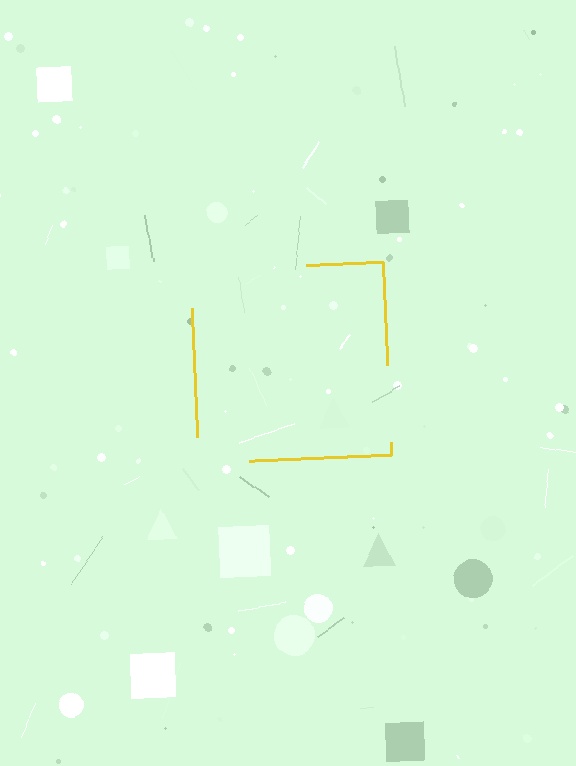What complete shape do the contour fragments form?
The contour fragments form a square.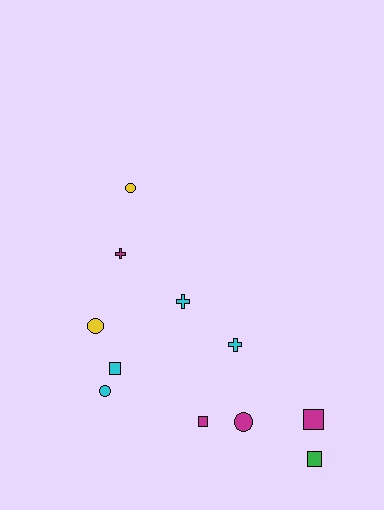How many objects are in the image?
There are 11 objects.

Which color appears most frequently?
Magenta, with 4 objects.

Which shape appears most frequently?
Circle, with 4 objects.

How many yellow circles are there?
There are 2 yellow circles.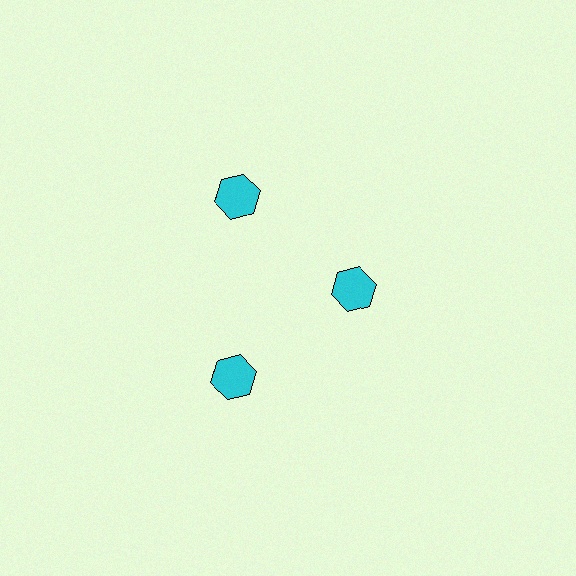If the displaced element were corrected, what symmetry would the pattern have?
It would have 3-fold rotational symmetry — the pattern would map onto itself every 120 degrees.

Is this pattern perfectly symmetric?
No. The 3 cyan hexagons are arranged in a ring, but one element near the 3 o'clock position is pulled inward toward the center, breaking the 3-fold rotational symmetry.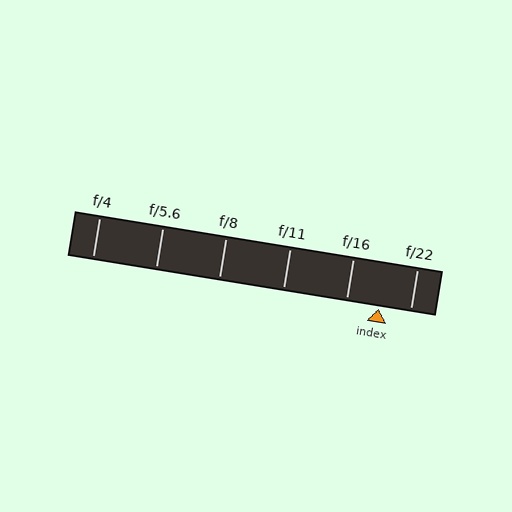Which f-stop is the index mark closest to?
The index mark is closest to f/22.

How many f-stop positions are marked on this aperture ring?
There are 6 f-stop positions marked.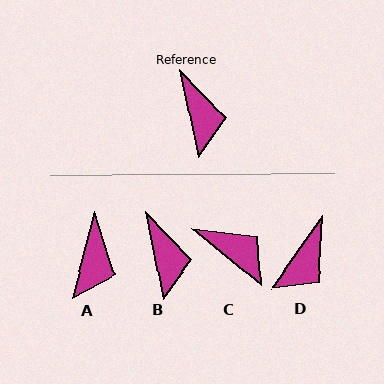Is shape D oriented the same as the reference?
No, it is off by about 47 degrees.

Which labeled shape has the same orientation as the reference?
B.